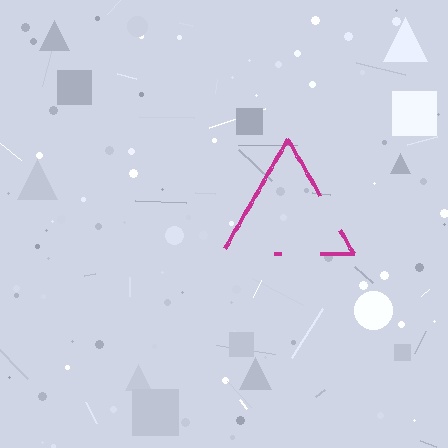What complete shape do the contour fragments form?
The contour fragments form a triangle.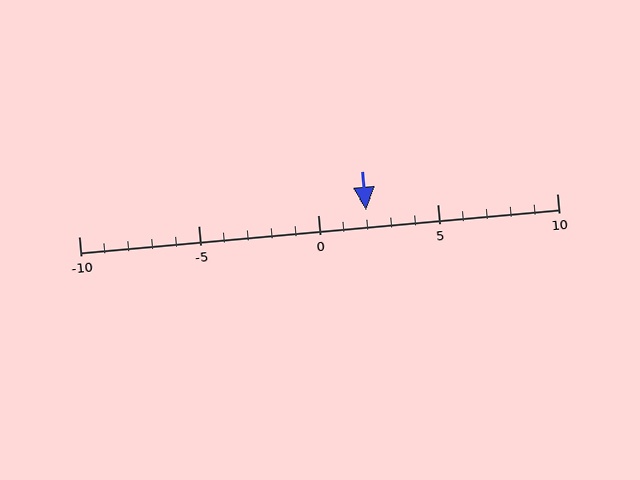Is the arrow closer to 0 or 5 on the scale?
The arrow is closer to 0.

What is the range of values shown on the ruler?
The ruler shows values from -10 to 10.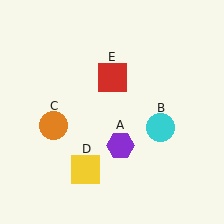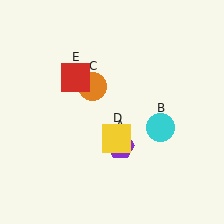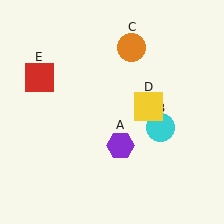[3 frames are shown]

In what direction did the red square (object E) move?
The red square (object E) moved left.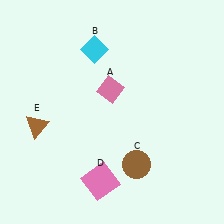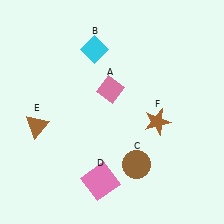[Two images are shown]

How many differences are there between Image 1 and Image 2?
There is 1 difference between the two images.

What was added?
A brown star (F) was added in Image 2.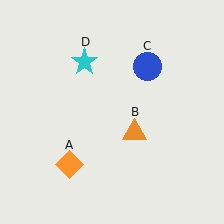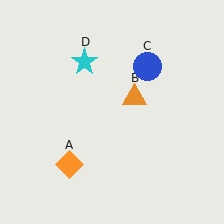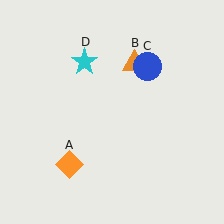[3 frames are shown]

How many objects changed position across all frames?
1 object changed position: orange triangle (object B).